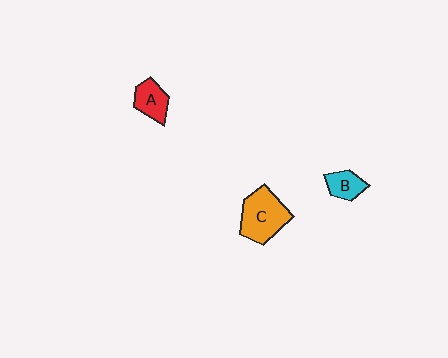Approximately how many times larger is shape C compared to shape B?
Approximately 2.1 times.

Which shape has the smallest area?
Shape B (cyan).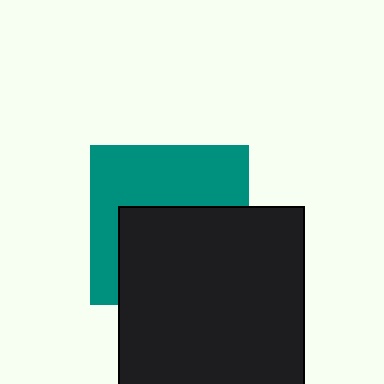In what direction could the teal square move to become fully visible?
The teal square could move up. That would shift it out from behind the black square entirely.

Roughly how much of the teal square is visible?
About half of it is visible (roughly 48%).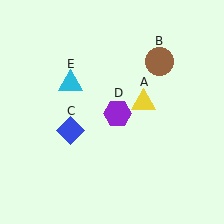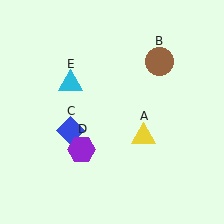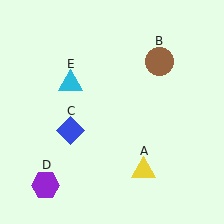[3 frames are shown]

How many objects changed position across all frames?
2 objects changed position: yellow triangle (object A), purple hexagon (object D).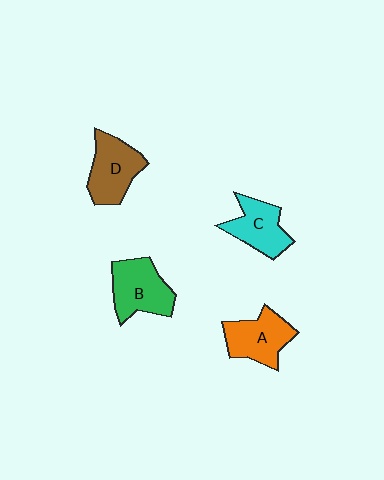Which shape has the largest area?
Shape B (green).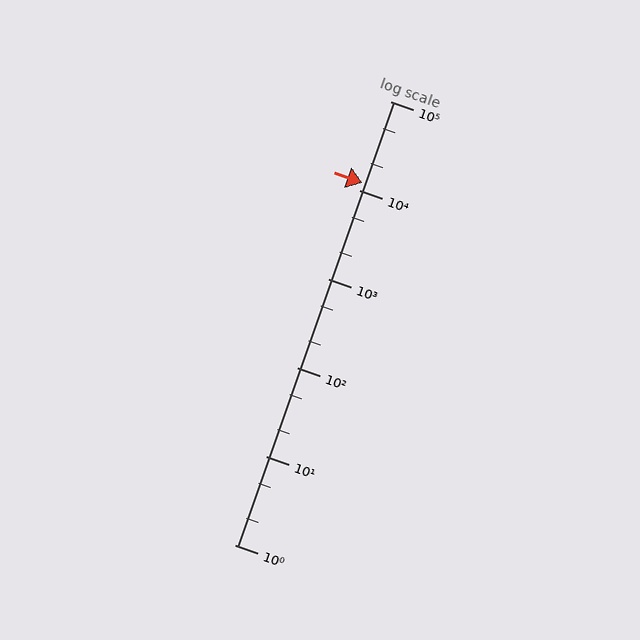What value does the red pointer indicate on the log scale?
The pointer indicates approximately 12000.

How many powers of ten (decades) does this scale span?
The scale spans 5 decades, from 1 to 100000.